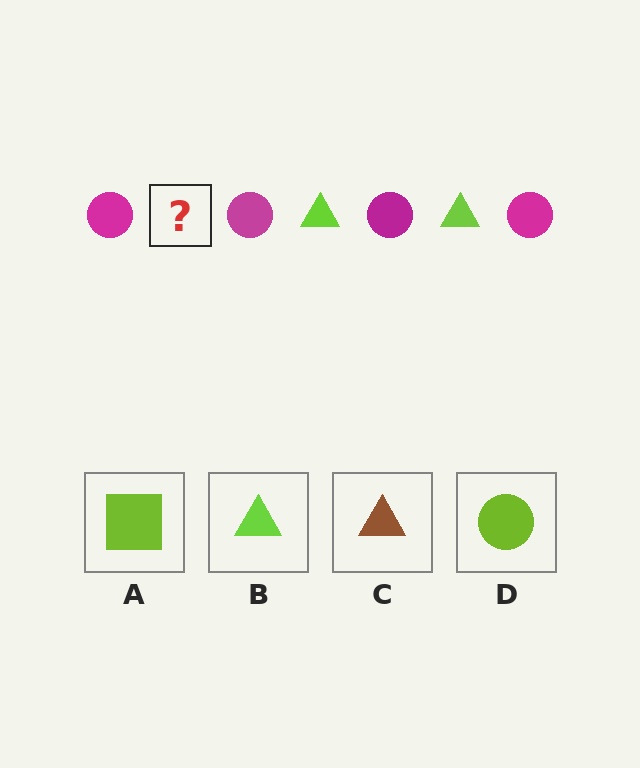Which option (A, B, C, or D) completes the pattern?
B.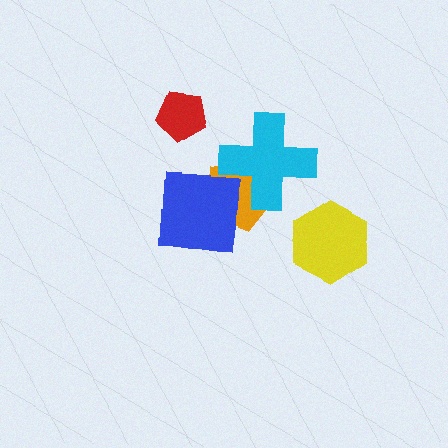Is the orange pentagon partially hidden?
Yes, it is partially covered by another shape.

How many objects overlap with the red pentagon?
0 objects overlap with the red pentagon.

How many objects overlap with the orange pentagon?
2 objects overlap with the orange pentagon.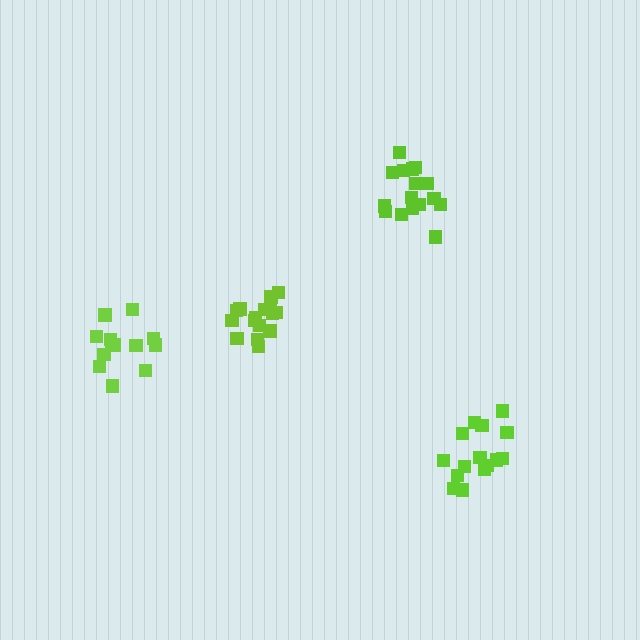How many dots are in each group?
Group 1: 16 dots, Group 2: 16 dots, Group 3: 13 dots, Group 4: 15 dots (60 total).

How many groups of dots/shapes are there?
There are 4 groups.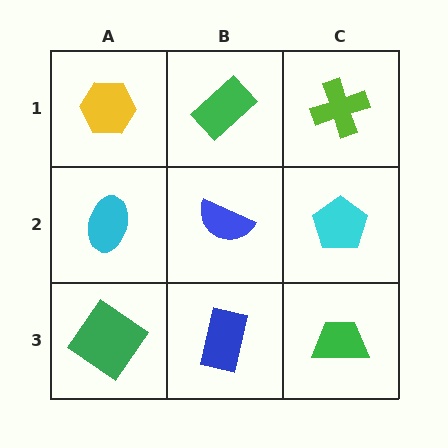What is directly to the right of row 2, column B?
A cyan pentagon.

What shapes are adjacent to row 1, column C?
A cyan pentagon (row 2, column C), a green rectangle (row 1, column B).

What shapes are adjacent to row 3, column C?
A cyan pentagon (row 2, column C), a blue rectangle (row 3, column B).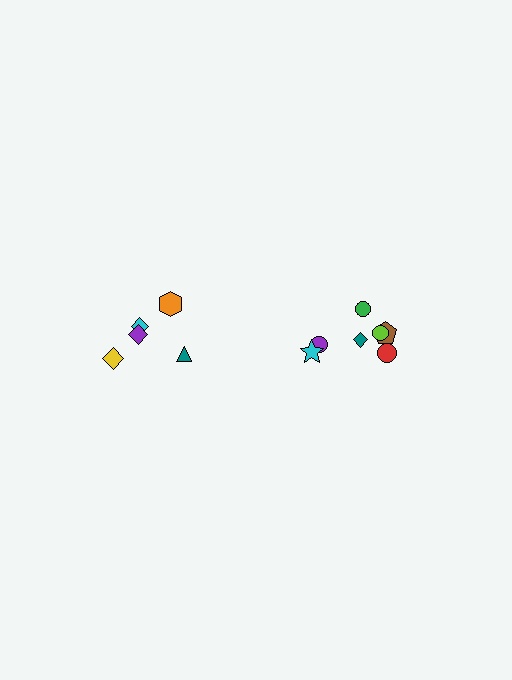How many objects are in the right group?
There are 7 objects.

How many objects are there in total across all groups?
There are 12 objects.